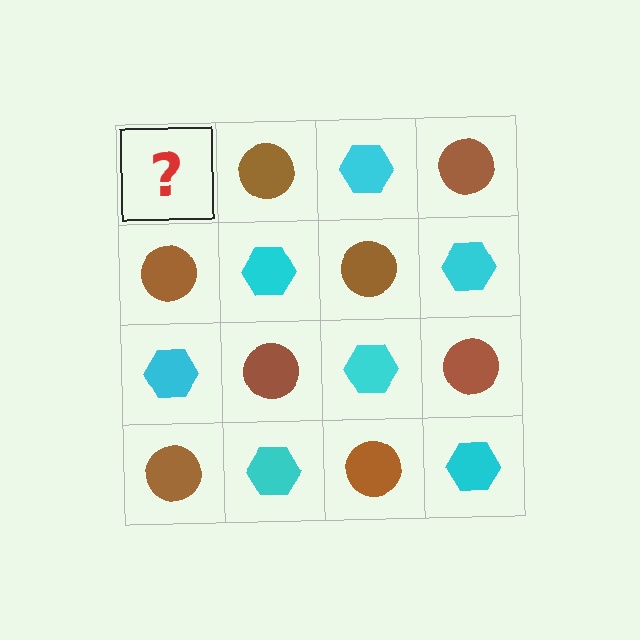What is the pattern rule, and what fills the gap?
The rule is that it alternates cyan hexagon and brown circle in a checkerboard pattern. The gap should be filled with a cyan hexagon.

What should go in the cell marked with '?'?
The missing cell should contain a cyan hexagon.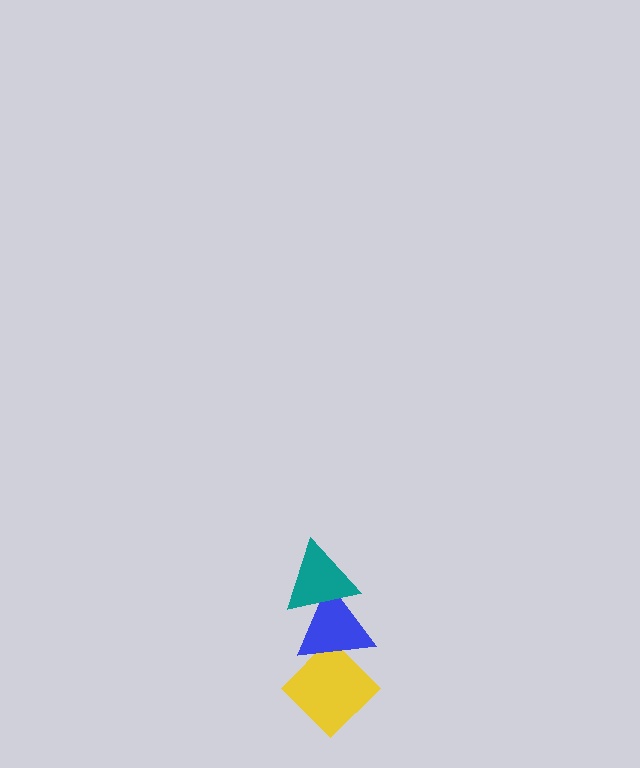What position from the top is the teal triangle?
The teal triangle is 1st from the top.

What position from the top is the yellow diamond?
The yellow diamond is 3rd from the top.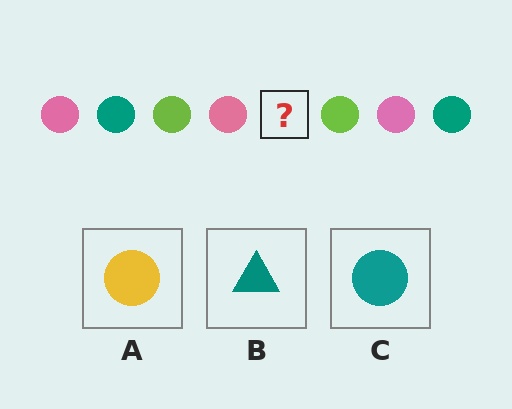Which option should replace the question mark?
Option C.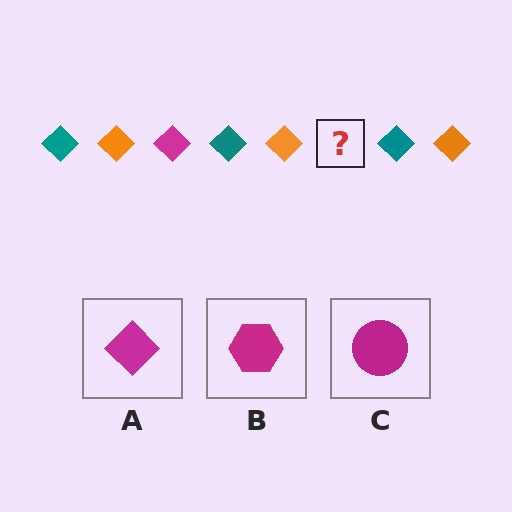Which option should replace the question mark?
Option A.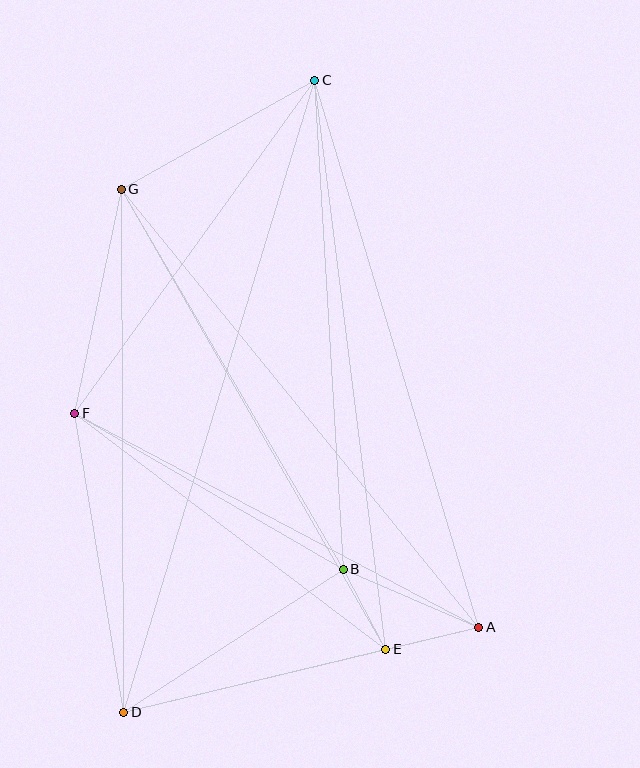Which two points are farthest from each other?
Points C and D are farthest from each other.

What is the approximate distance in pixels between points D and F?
The distance between D and F is approximately 303 pixels.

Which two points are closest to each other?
Points B and E are closest to each other.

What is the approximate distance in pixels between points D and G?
The distance between D and G is approximately 523 pixels.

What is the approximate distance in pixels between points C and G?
The distance between C and G is approximately 222 pixels.